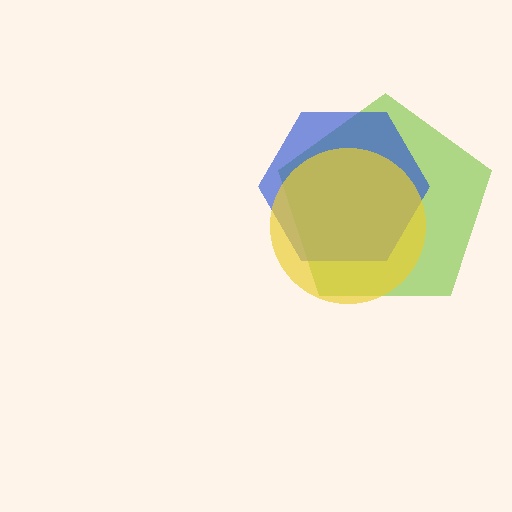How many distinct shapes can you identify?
There are 3 distinct shapes: a lime pentagon, a blue hexagon, a yellow circle.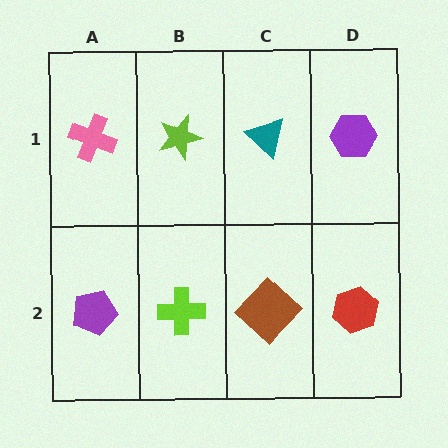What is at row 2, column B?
A lime cross.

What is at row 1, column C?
A teal triangle.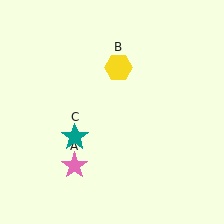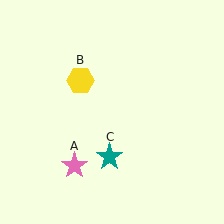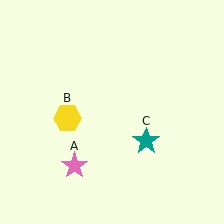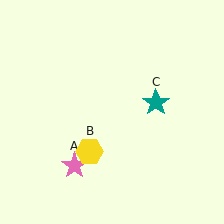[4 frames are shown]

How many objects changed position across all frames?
2 objects changed position: yellow hexagon (object B), teal star (object C).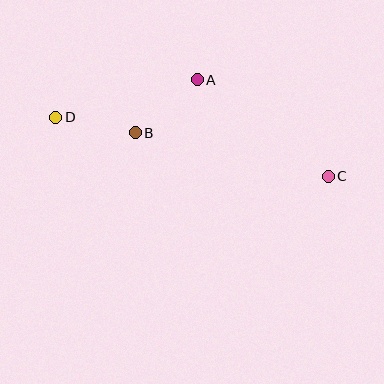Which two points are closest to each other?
Points B and D are closest to each other.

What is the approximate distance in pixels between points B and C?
The distance between B and C is approximately 198 pixels.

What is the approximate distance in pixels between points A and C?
The distance between A and C is approximately 163 pixels.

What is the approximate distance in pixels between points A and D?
The distance between A and D is approximately 146 pixels.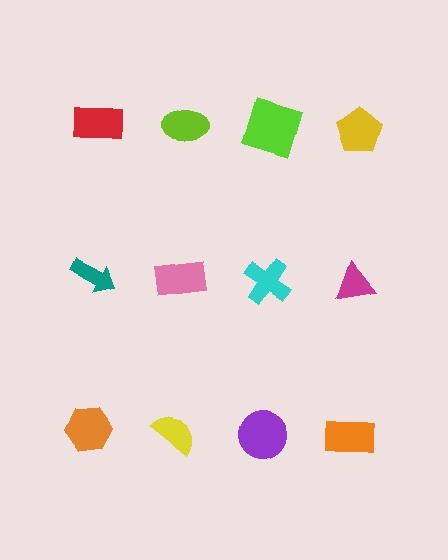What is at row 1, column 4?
A yellow pentagon.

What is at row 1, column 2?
A lime ellipse.